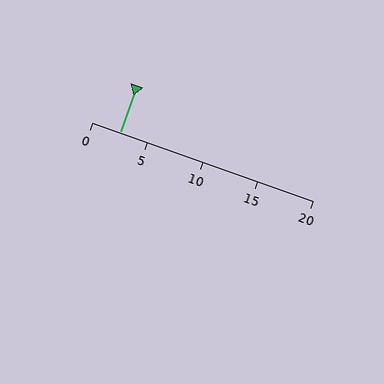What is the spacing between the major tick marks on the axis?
The major ticks are spaced 5 apart.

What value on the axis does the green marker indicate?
The marker indicates approximately 2.5.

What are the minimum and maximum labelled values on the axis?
The axis runs from 0 to 20.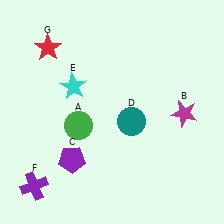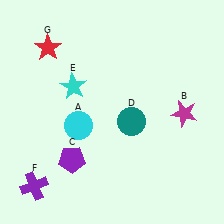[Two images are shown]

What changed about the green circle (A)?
In Image 1, A is green. In Image 2, it changed to cyan.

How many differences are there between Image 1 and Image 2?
There is 1 difference between the two images.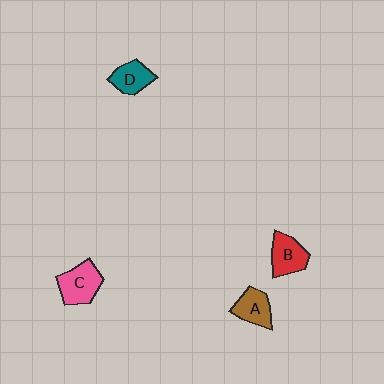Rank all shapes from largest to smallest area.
From largest to smallest: C (pink), B (red), A (brown), D (teal).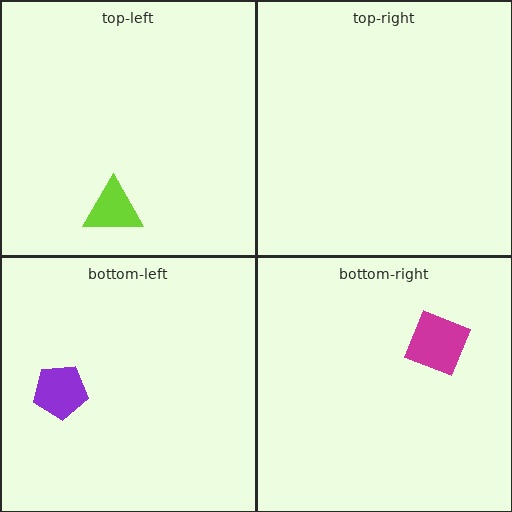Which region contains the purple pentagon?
The bottom-left region.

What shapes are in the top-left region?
The lime triangle.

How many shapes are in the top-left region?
1.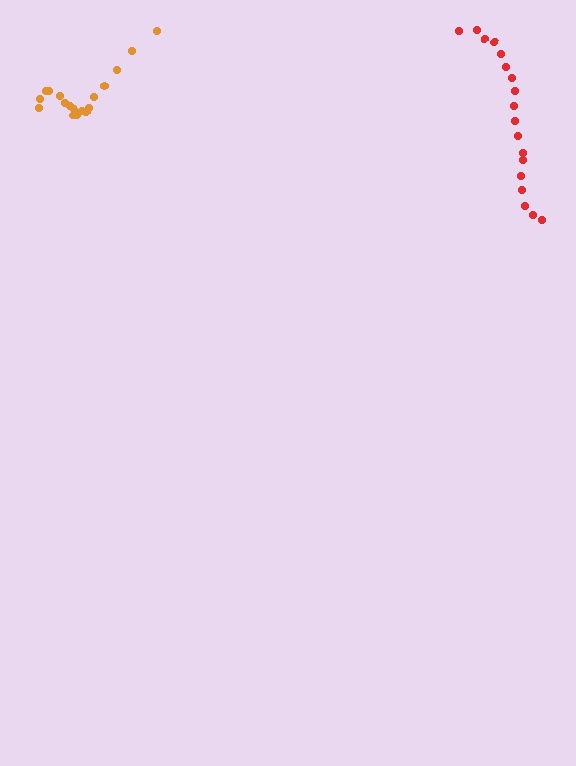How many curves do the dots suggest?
There are 2 distinct paths.